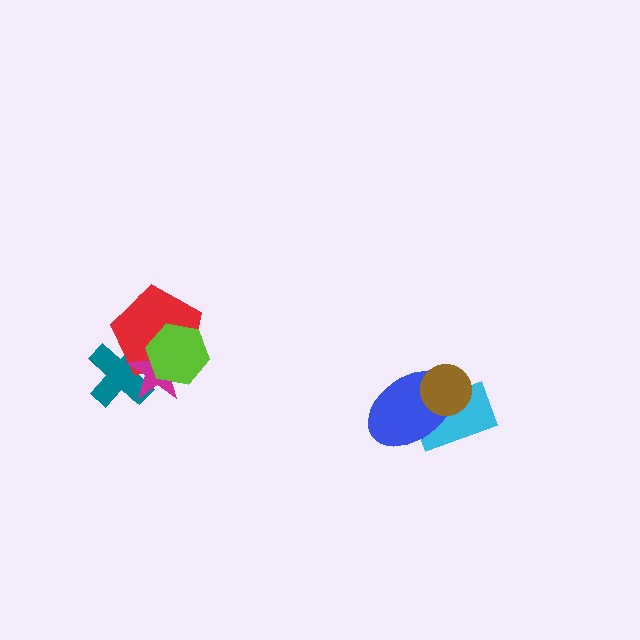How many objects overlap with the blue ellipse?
2 objects overlap with the blue ellipse.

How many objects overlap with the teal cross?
3 objects overlap with the teal cross.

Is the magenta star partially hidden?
Yes, it is partially covered by another shape.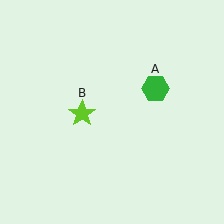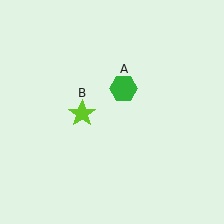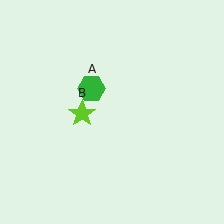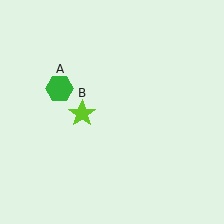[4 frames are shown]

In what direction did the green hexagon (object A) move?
The green hexagon (object A) moved left.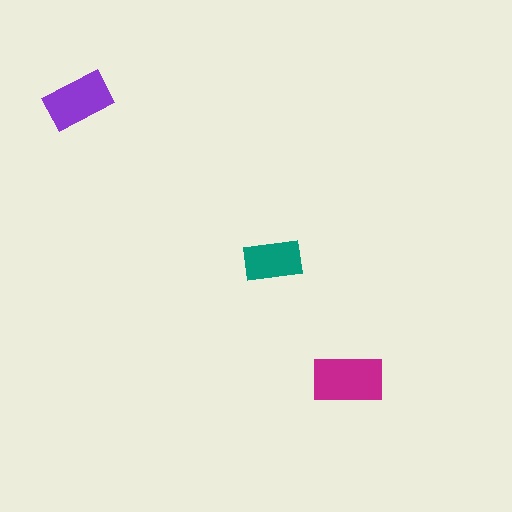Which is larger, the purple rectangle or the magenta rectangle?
The magenta one.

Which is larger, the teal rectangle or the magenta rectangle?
The magenta one.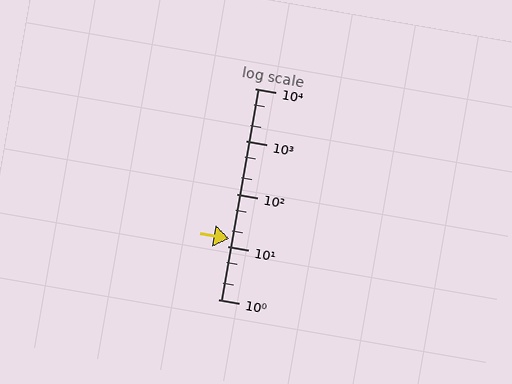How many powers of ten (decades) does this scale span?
The scale spans 4 decades, from 1 to 10000.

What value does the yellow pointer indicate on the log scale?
The pointer indicates approximately 14.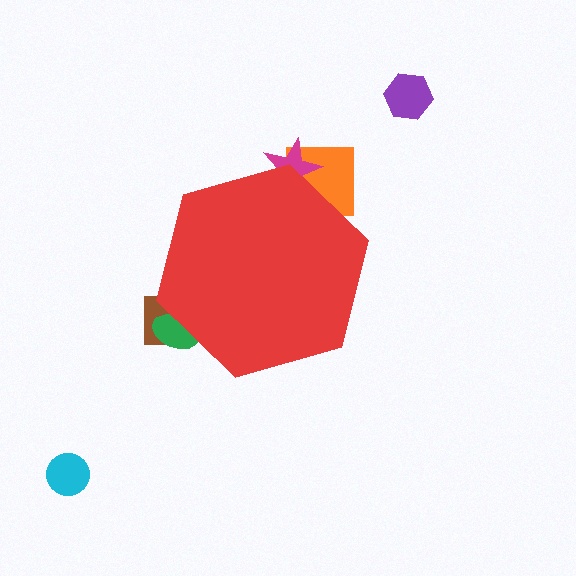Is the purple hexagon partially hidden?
No, the purple hexagon is fully visible.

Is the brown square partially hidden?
Yes, the brown square is partially hidden behind the red hexagon.